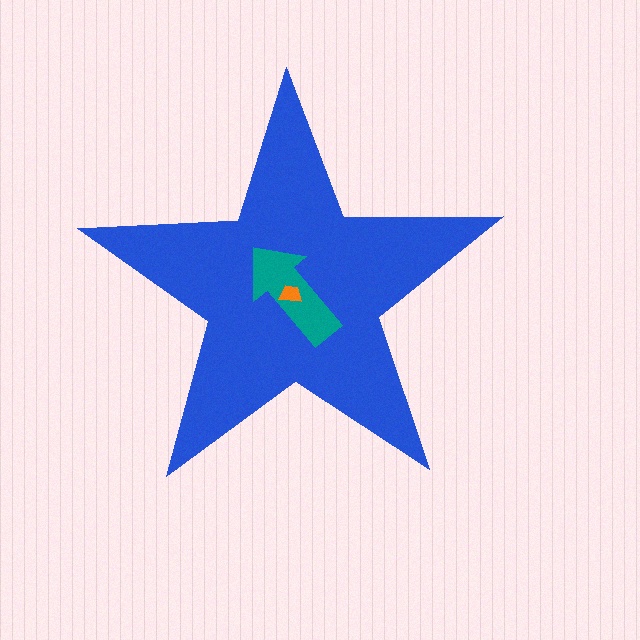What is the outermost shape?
The blue star.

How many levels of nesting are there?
3.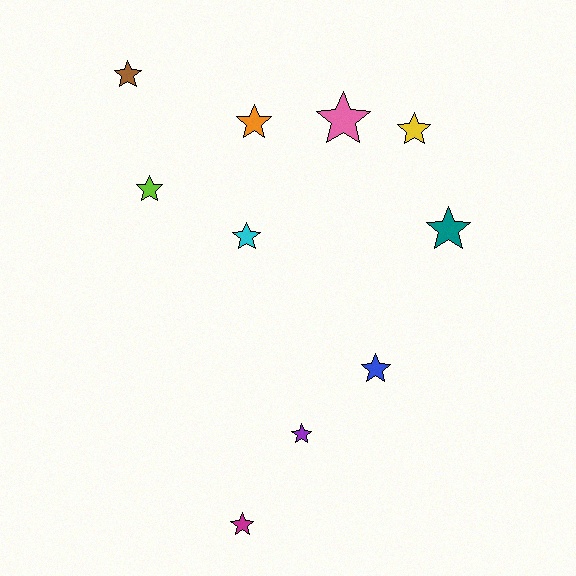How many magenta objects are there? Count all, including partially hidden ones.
There is 1 magenta object.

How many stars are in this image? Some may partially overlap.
There are 10 stars.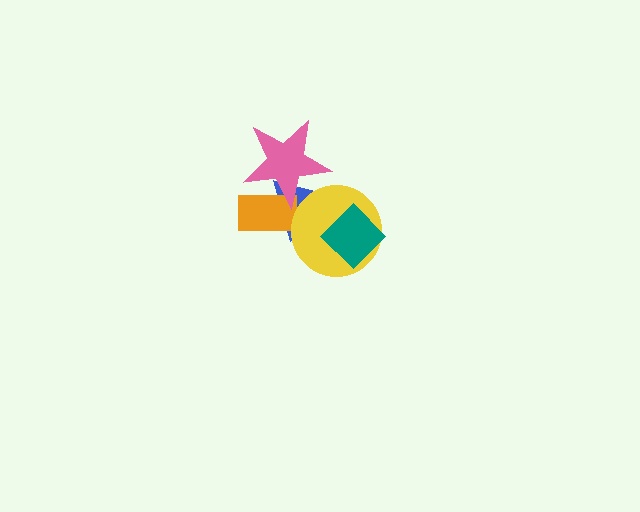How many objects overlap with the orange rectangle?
2 objects overlap with the orange rectangle.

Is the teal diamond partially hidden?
No, no other shape covers it.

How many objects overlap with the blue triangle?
4 objects overlap with the blue triangle.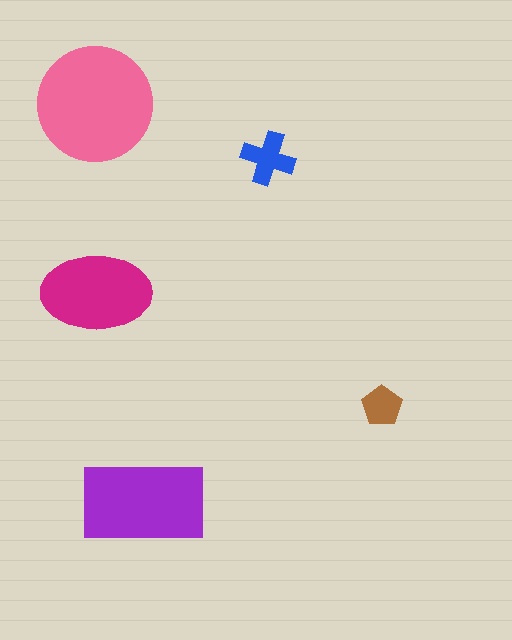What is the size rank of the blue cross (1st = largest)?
4th.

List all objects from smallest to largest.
The brown pentagon, the blue cross, the magenta ellipse, the purple rectangle, the pink circle.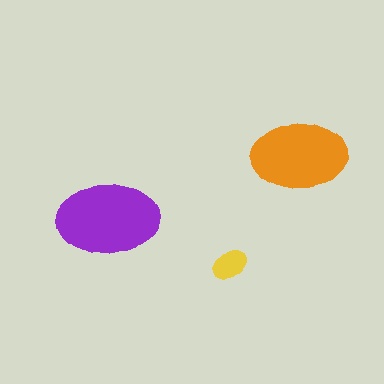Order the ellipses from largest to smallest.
the purple one, the orange one, the yellow one.